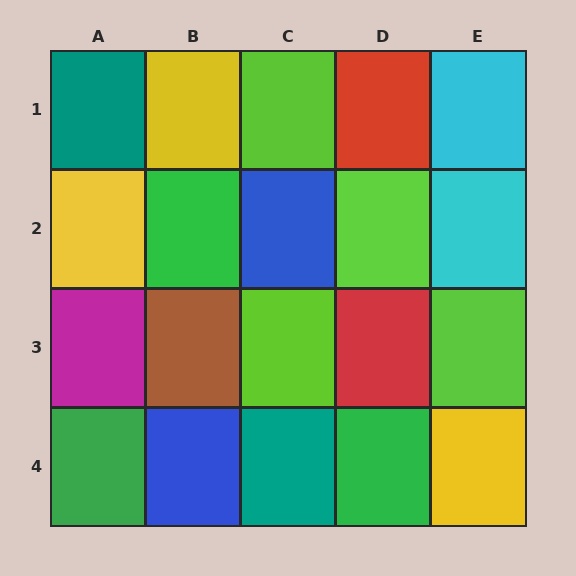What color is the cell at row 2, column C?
Blue.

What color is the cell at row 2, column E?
Cyan.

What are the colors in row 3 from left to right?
Magenta, brown, lime, red, lime.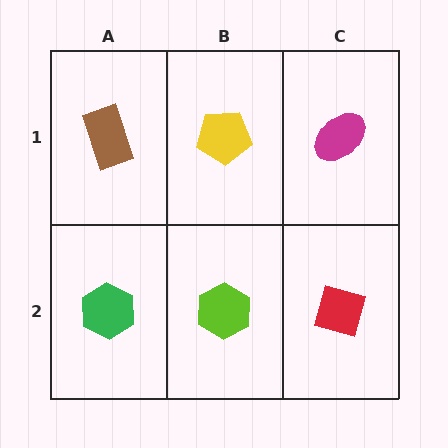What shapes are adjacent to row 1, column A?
A green hexagon (row 2, column A), a yellow pentagon (row 1, column B).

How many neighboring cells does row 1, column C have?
2.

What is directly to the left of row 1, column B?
A brown rectangle.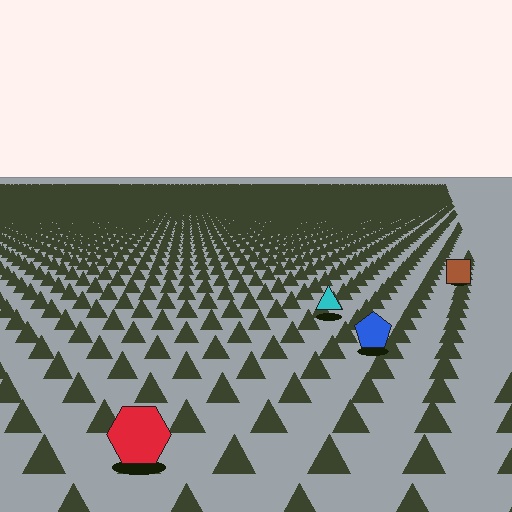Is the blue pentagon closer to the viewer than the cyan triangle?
Yes. The blue pentagon is closer — you can tell from the texture gradient: the ground texture is coarser near it.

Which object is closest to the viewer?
The red hexagon is closest. The texture marks near it are larger and more spread out.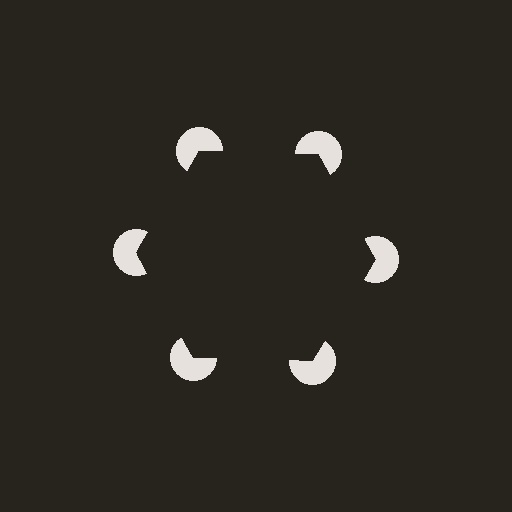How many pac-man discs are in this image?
There are 6 — one at each vertex of the illusory hexagon.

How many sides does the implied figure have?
6 sides.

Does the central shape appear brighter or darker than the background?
It typically appears slightly darker than the background, even though no actual brightness change is drawn.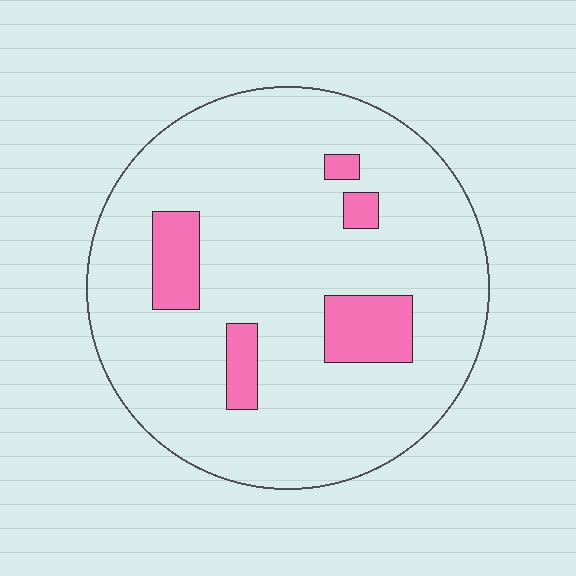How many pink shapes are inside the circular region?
5.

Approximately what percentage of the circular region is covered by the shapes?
Approximately 10%.